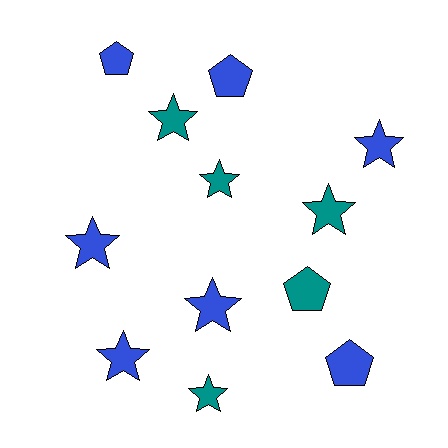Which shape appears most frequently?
Star, with 8 objects.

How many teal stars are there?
There are 4 teal stars.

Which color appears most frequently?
Blue, with 7 objects.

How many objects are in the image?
There are 12 objects.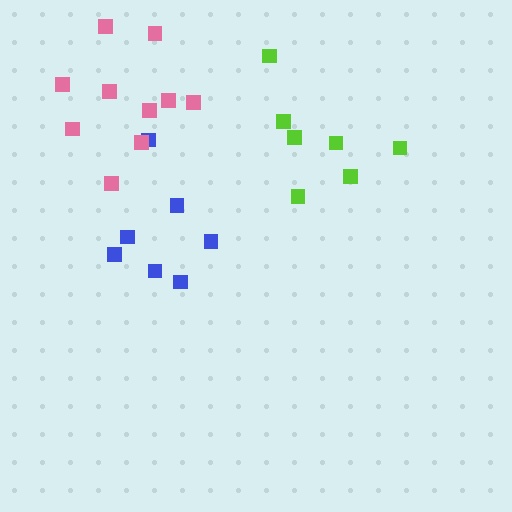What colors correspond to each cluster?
The clusters are colored: lime, blue, pink.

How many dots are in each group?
Group 1: 7 dots, Group 2: 7 dots, Group 3: 10 dots (24 total).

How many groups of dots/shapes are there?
There are 3 groups.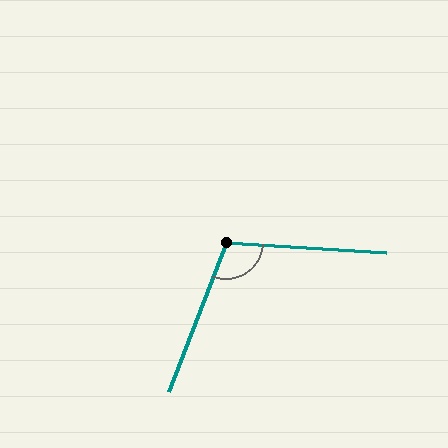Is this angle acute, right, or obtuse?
It is obtuse.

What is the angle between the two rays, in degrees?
Approximately 107 degrees.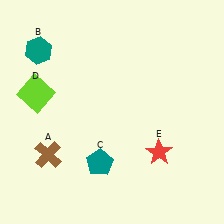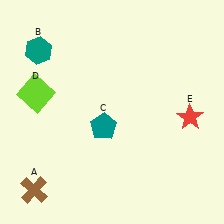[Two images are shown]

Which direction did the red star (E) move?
The red star (E) moved up.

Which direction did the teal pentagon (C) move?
The teal pentagon (C) moved up.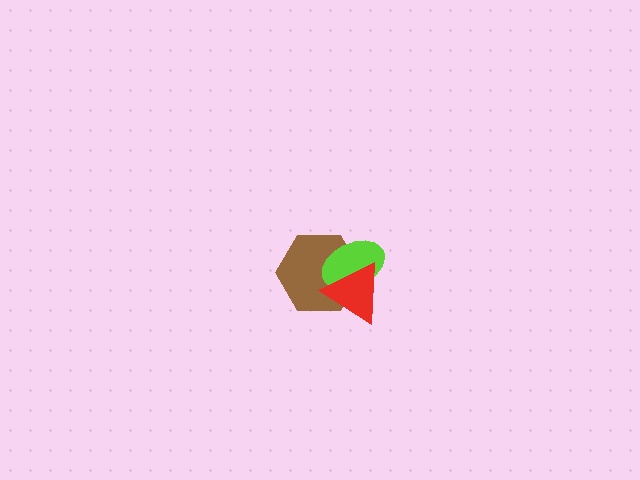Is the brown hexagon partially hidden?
Yes, it is partially covered by another shape.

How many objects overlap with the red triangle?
2 objects overlap with the red triangle.